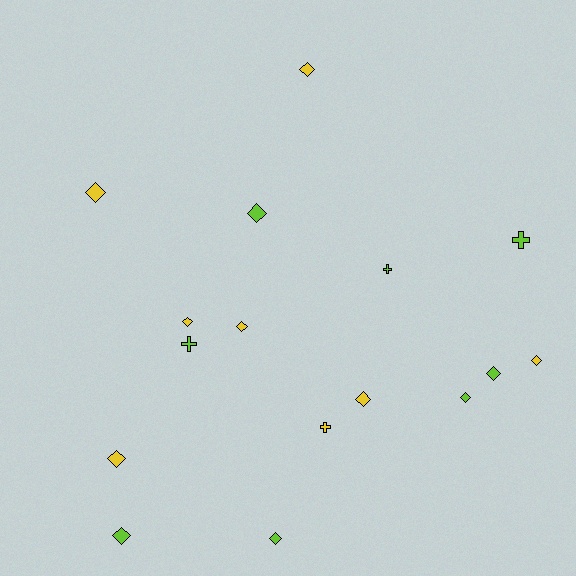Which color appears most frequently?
Lime, with 8 objects.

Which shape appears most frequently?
Diamond, with 12 objects.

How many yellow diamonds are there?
There are 7 yellow diamonds.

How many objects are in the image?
There are 16 objects.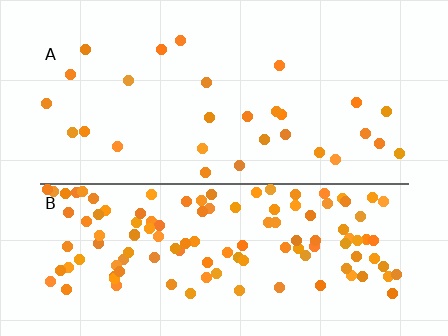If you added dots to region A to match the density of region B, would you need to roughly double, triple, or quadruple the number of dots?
Approximately quadruple.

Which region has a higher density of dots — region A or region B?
B (the bottom).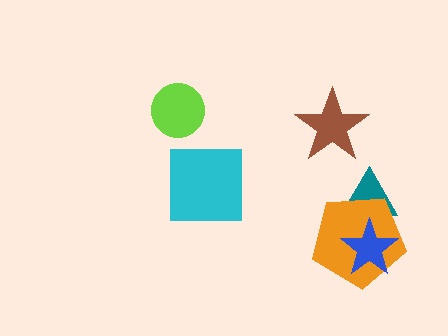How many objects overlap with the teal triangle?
2 objects overlap with the teal triangle.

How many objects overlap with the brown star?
0 objects overlap with the brown star.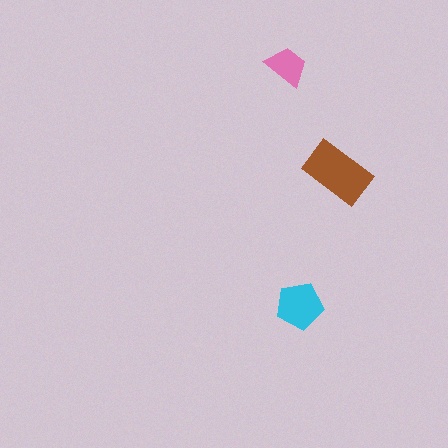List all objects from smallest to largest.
The pink trapezoid, the cyan pentagon, the brown rectangle.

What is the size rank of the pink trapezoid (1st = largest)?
3rd.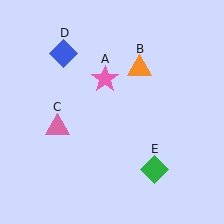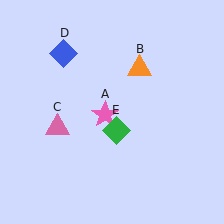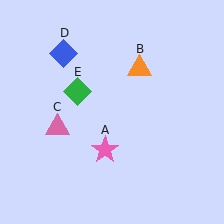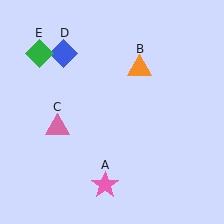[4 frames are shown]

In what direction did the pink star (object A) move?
The pink star (object A) moved down.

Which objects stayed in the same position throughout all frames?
Orange triangle (object B) and pink triangle (object C) and blue diamond (object D) remained stationary.